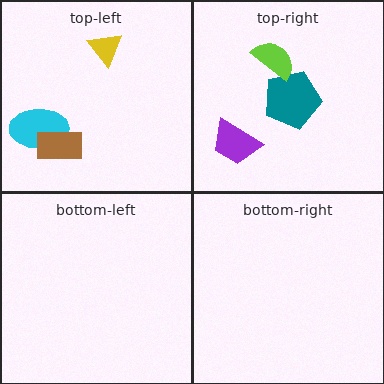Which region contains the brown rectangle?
The top-left region.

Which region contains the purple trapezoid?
The top-right region.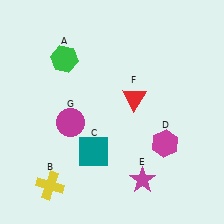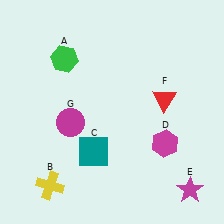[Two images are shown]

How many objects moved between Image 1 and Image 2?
2 objects moved between the two images.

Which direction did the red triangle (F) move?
The red triangle (F) moved right.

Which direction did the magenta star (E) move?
The magenta star (E) moved right.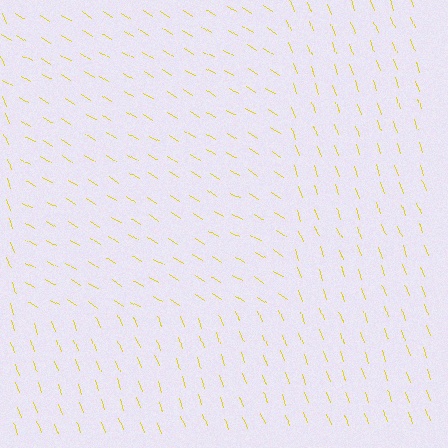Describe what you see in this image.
The image is filled with small yellow line segments. A rectangle region in the image has lines oriented differently from the surrounding lines, creating a visible texture boundary.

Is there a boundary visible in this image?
Yes, there is a texture boundary formed by a change in line orientation.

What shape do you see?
I see a rectangle.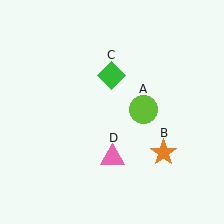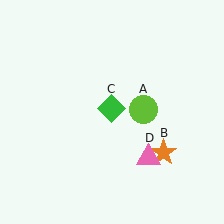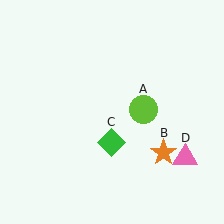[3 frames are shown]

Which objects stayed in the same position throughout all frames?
Lime circle (object A) and orange star (object B) remained stationary.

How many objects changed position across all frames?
2 objects changed position: green diamond (object C), pink triangle (object D).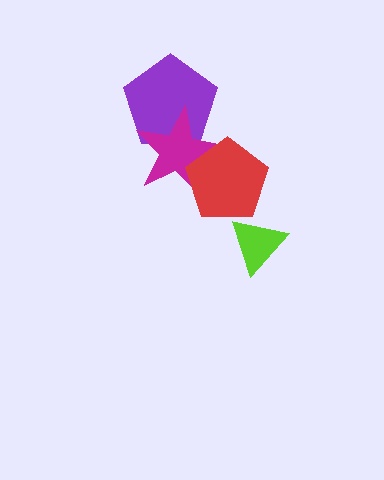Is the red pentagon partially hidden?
No, no other shape covers it.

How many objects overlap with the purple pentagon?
1 object overlaps with the purple pentagon.